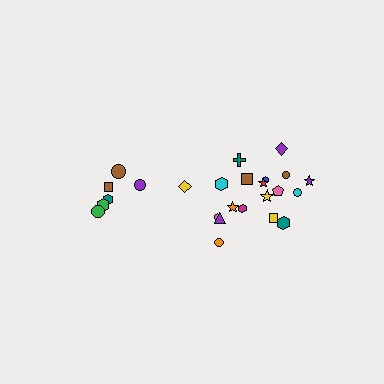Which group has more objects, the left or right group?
The right group.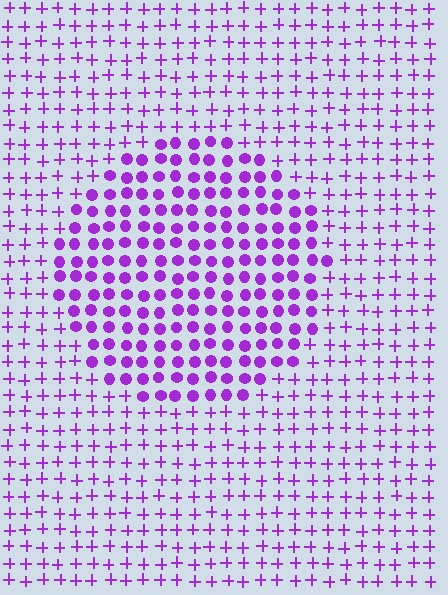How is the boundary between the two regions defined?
The boundary is defined by a change in element shape: circles inside vs. plus signs outside. All elements share the same color and spacing.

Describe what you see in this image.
The image is filled with small purple elements arranged in a uniform grid. A circle-shaped region contains circles, while the surrounding area contains plus signs. The boundary is defined purely by the change in element shape.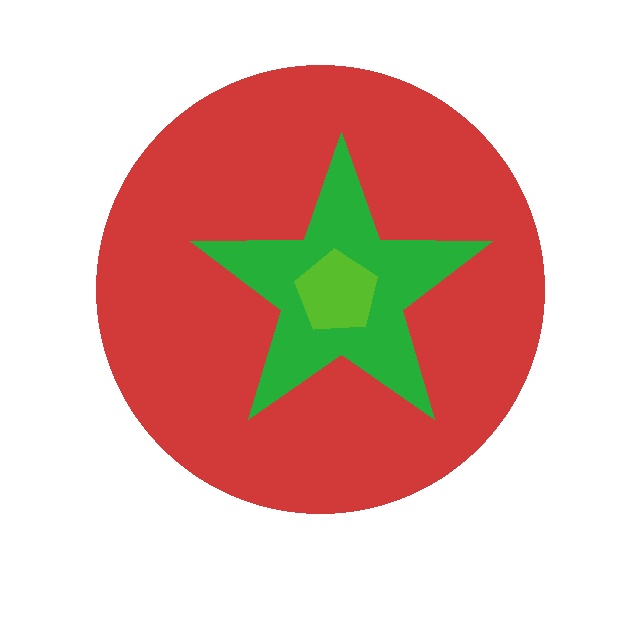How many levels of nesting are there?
3.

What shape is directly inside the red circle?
The green star.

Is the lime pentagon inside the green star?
Yes.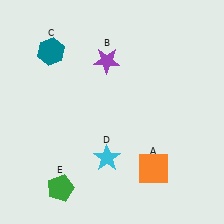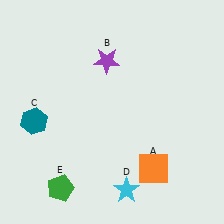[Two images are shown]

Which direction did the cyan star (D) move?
The cyan star (D) moved down.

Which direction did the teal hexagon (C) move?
The teal hexagon (C) moved down.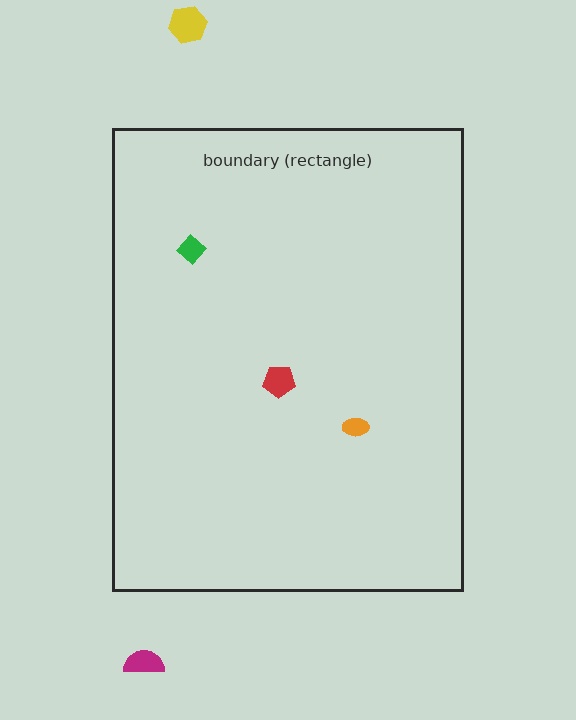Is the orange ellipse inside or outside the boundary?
Inside.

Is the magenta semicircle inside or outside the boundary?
Outside.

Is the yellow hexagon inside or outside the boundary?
Outside.